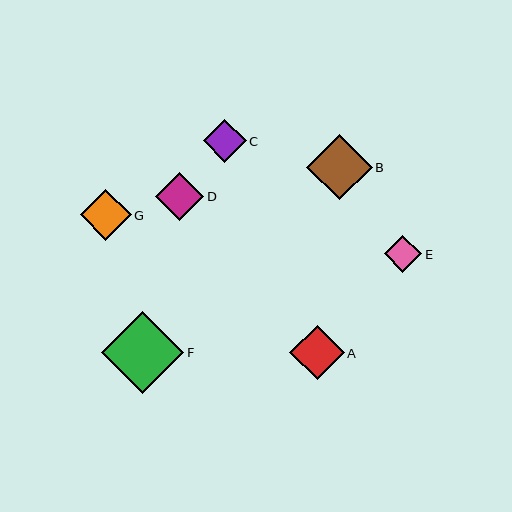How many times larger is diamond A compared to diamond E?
Diamond A is approximately 1.4 times the size of diamond E.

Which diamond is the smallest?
Diamond E is the smallest with a size of approximately 38 pixels.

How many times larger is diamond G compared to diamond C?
Diamond G is approximately 1.2 times the size of diamond C.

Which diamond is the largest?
Diamond F is the largest with a size of approximately 82 pixels.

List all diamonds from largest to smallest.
From largest to smallest: F, B, A, G, D, C, E.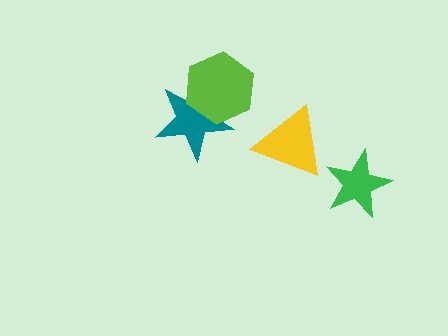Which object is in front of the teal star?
The lime hexagon is in front of the teal star.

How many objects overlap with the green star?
0 objects overlap with the green star.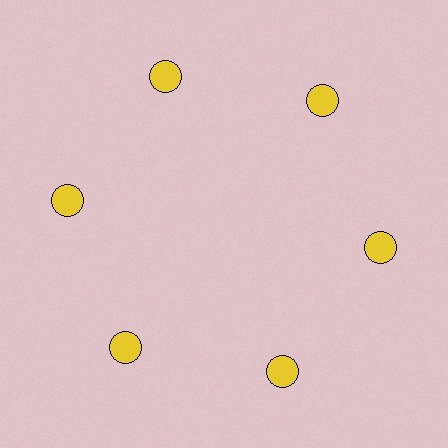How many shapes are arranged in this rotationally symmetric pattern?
There are 6 shapes, arranged in 6 groups of 1.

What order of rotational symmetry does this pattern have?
This pattern has 6-fold rotational symmetry.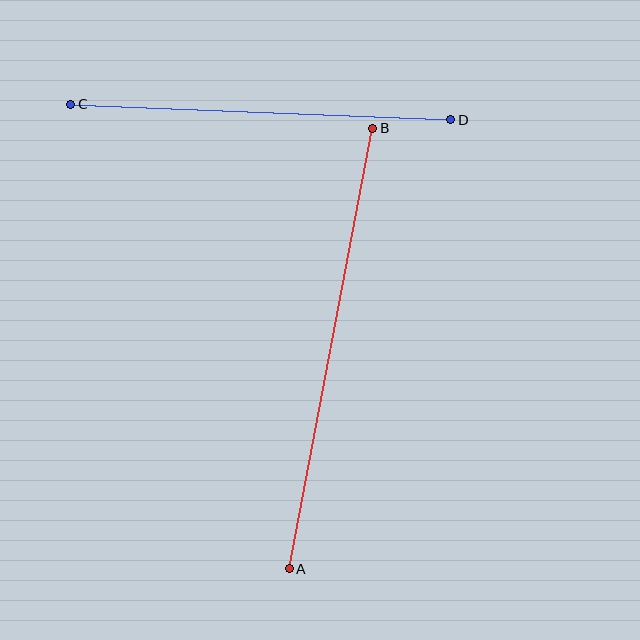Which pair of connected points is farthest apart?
Points A and B are farthest apart.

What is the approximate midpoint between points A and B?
The midpoint is at approximately (331, 349) pixels.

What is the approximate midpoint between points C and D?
The midpoint is at approximately (261, 112) pixels.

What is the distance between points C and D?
The distance is approximately 380 pixels.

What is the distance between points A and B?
The distance is approximately 448 pixels.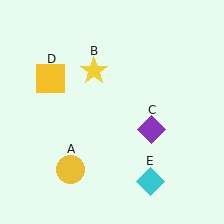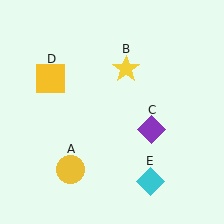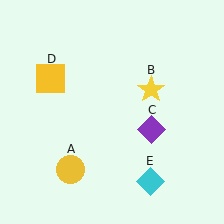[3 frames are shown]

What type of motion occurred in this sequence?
The yellow star (object B) rotated clockwise around the center of the scene.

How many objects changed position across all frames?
1 object changed position: yellow star (object B).